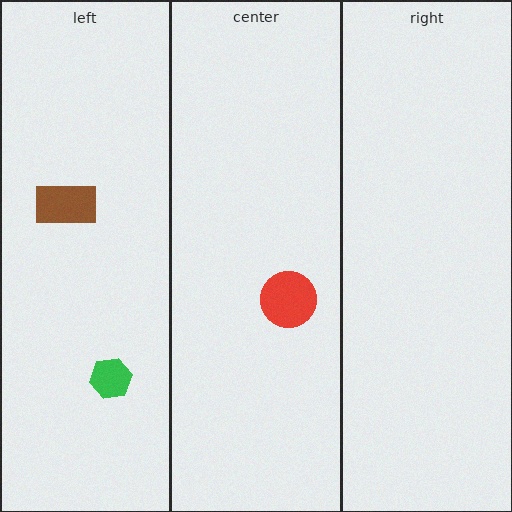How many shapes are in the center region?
1.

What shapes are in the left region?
The brown rectangle, the green hexagon.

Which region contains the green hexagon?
The left region.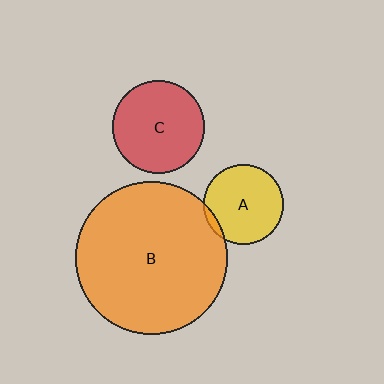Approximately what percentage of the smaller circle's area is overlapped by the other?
Approximately 5%.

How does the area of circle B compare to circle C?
Approximately 2.7 times.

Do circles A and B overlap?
Yes.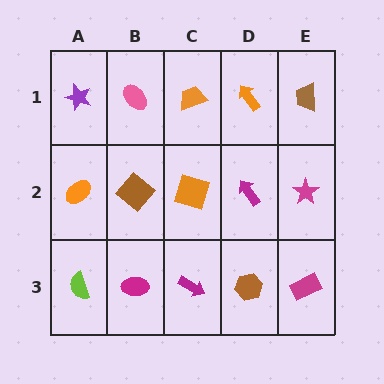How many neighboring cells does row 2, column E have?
3.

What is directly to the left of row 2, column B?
An orange ellipse.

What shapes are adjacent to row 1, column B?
A brown diamond (row 2, column B), a purple star (row 1, column A), an orange trapezoid (row 1, column C).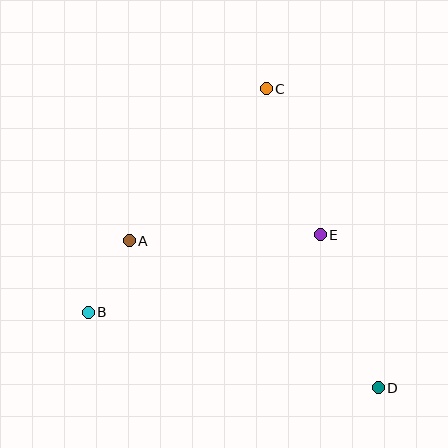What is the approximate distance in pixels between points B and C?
The distance between B and C is approximately 286 pixels.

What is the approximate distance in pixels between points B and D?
The distance between B and D is approximately 300 pixels.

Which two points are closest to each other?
Points A and B are closest to each other.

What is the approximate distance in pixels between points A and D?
The distance between A and D is approximately 289 pixels.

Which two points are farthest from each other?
Points C and D are farthest from each other.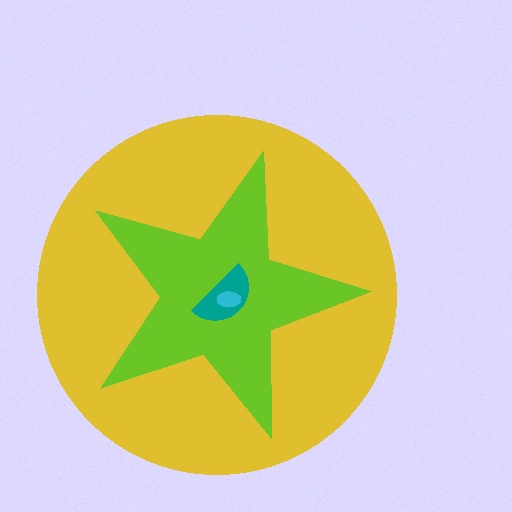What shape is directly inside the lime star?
The teal semicircle.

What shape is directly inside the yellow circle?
The lime star.